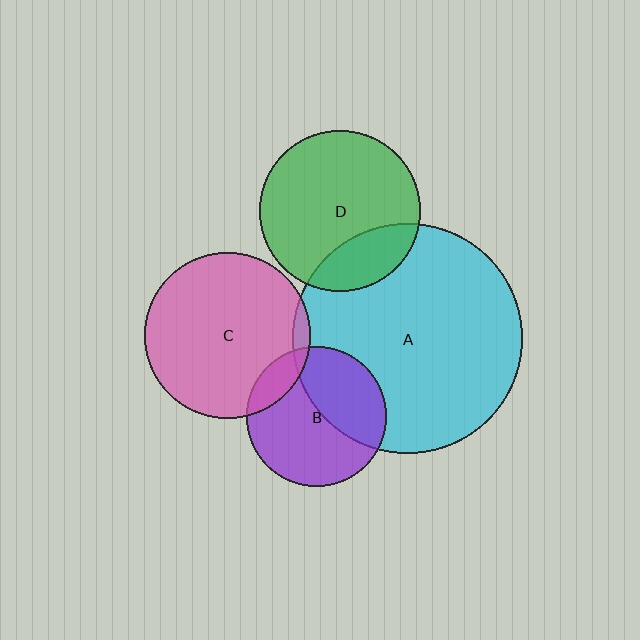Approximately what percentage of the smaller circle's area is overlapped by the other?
Approximately 15%.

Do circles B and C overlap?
Yes.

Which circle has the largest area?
Circle A (cyan).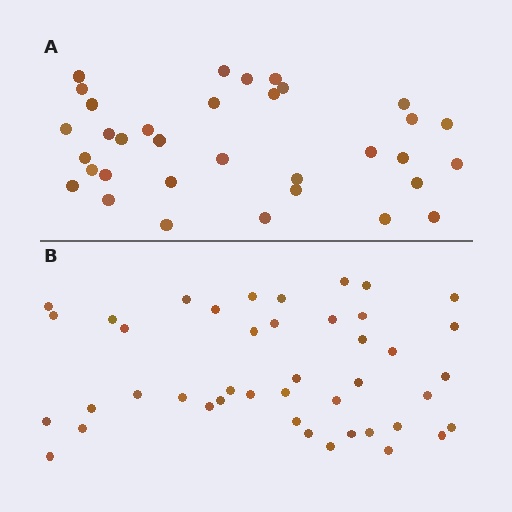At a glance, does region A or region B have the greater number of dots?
Region B (the bottom region) has more dots.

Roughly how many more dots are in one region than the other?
Region B has roughly 8 or so more dots than region A.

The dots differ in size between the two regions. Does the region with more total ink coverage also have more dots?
No. Region A has more total ink coverage because its dots are larger, but region B actually contains more individual dots. Total area can be misleading — the number of items is what matters here.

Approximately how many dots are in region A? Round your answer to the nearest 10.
About 30 dots. (The exact count is 34, which rounds to 30.)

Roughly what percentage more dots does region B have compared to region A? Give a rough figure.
About 25% more.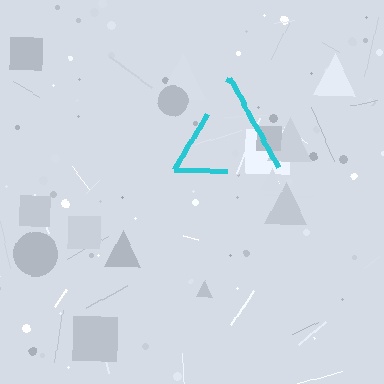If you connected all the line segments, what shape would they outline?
They would outline a triangle.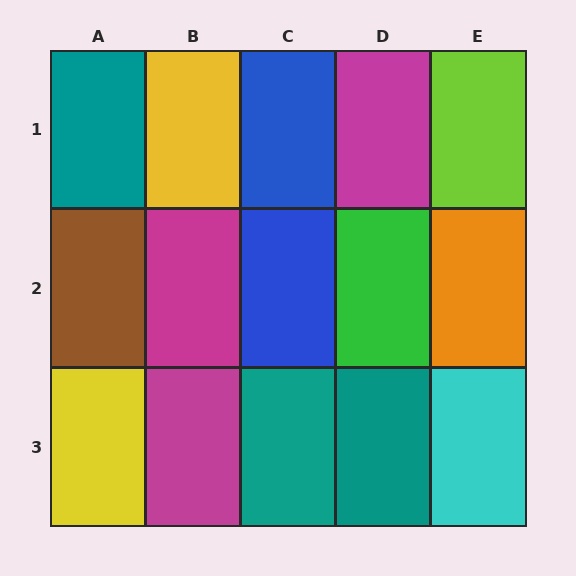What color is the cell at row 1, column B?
Yellow.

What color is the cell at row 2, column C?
Blue.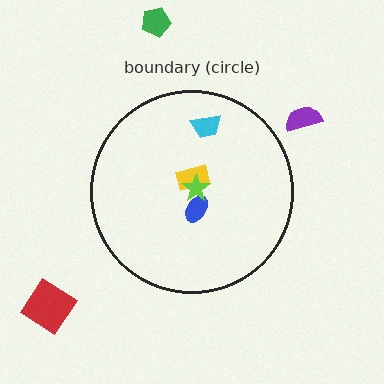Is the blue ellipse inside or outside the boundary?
Inside.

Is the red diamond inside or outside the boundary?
Outside.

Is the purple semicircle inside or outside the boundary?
Outside.